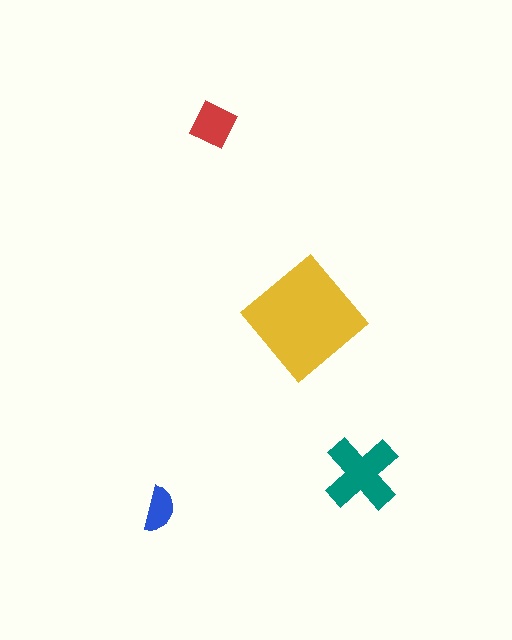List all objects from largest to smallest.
The yellow diamond, the teal cross, the red diamond, the blue semicircle.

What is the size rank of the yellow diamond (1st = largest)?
1st.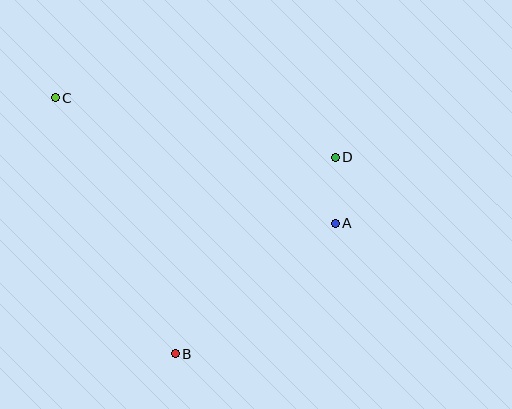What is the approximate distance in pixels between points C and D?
The distance between C and D is approximately 286 pixels.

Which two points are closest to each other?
Points A and D are closest to each other.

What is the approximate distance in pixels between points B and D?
The distance between B and D is approximately 254 pixels.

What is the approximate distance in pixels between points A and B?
The distance between A and B is approximately 206 pixels.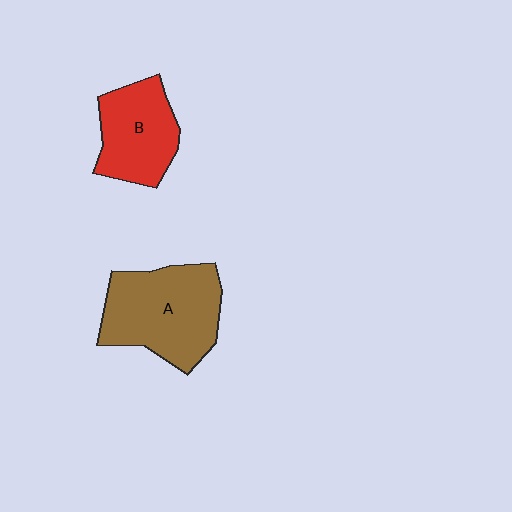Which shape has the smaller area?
Shape B (red).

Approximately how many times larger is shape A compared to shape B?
Approximately 1.4 times.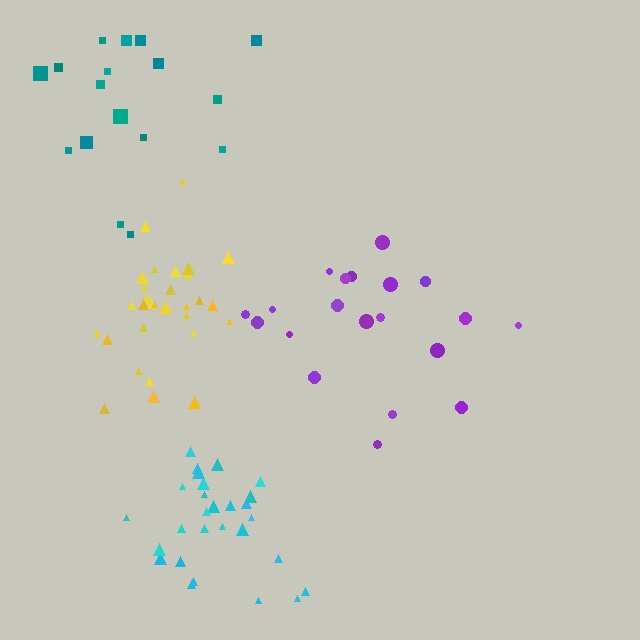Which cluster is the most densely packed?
Cyan.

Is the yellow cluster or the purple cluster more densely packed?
Yellow.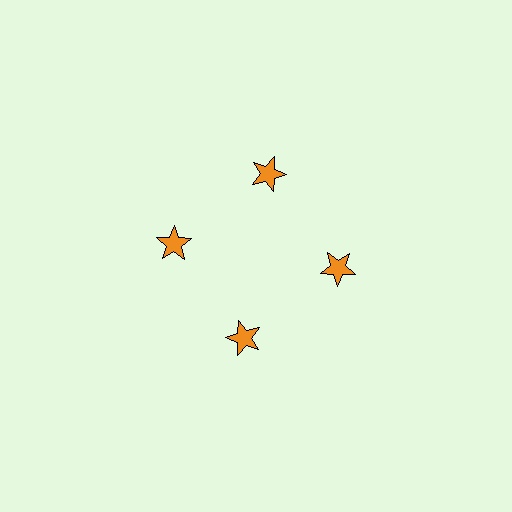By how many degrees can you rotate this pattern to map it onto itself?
The pattern maps onto itself every 90 degrees of rotation.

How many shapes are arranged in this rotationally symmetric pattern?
There are 4 shapes, arranged in 4 groups of 1.